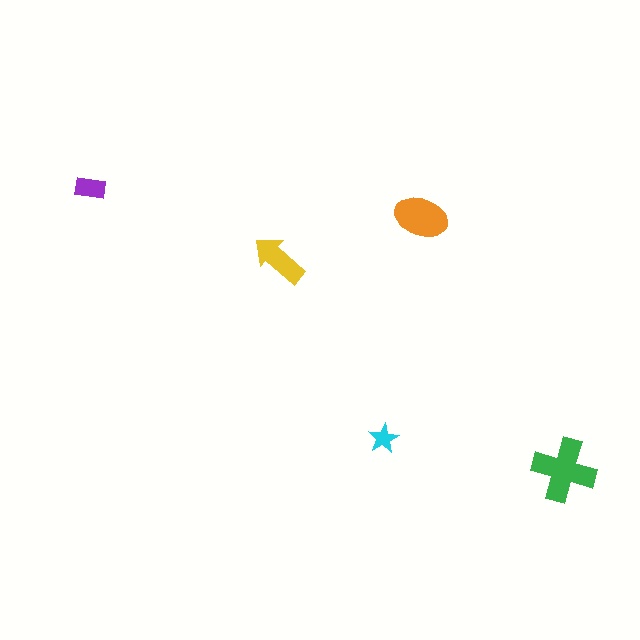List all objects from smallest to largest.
The cyan star, the purple rectangle, the yellow arrow, the orange ellipse, the green cross.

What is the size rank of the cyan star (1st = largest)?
5th.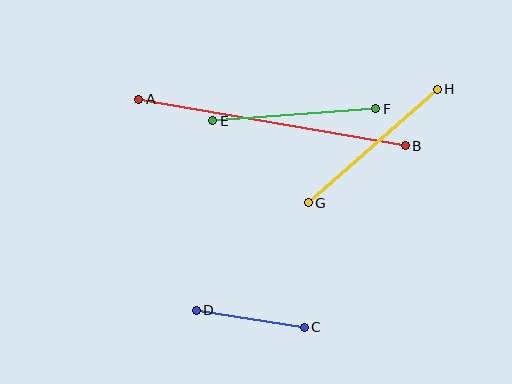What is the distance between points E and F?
The distance is approximately 163 pixels.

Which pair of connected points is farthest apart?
Points A and B are farthest apart.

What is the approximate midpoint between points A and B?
The midpoint is at approximately (272, 122) pixels.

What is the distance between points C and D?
The distance is approximately 109 pixels.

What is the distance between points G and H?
The distance is approximately 172 pixels.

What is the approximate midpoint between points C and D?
The midpoint is at approximately (250, 319) pixels.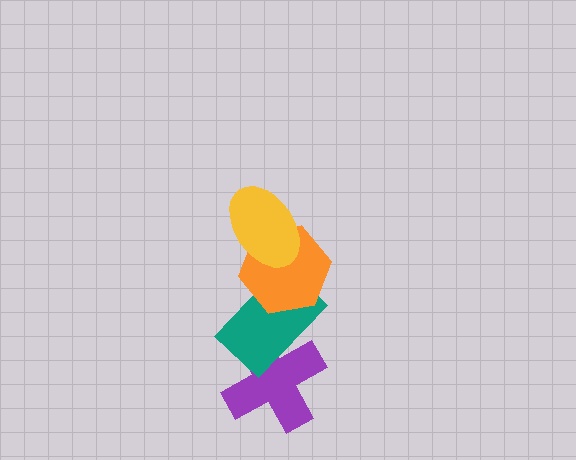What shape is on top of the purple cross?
The teal rectangle is on top of the purple cross.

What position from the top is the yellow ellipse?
The yellow ellipse is 1st from the top.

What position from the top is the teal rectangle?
The teal rectangle is 3rd from the top.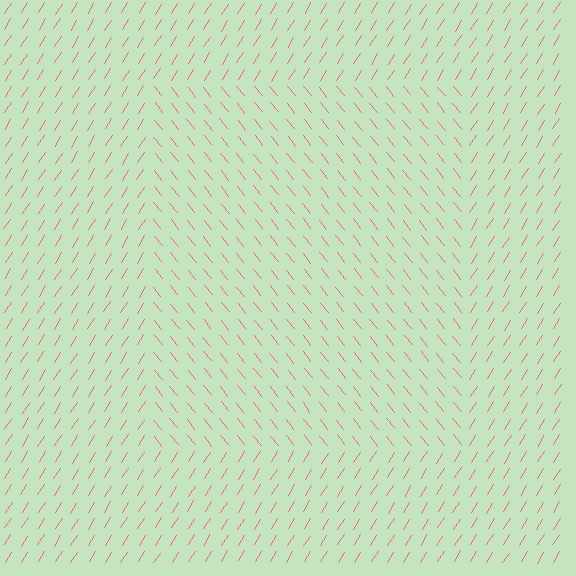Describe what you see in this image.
The image is filled with small pink line segments. A rectangle region in the image has lines oriented differently from the surrounding lines, creating a visible texture boundary.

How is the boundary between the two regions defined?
The boundary is defined purely by a change in line orientation (approximately 71 degrees difference). All lines are the same color and thickness.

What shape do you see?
I see a rectangle.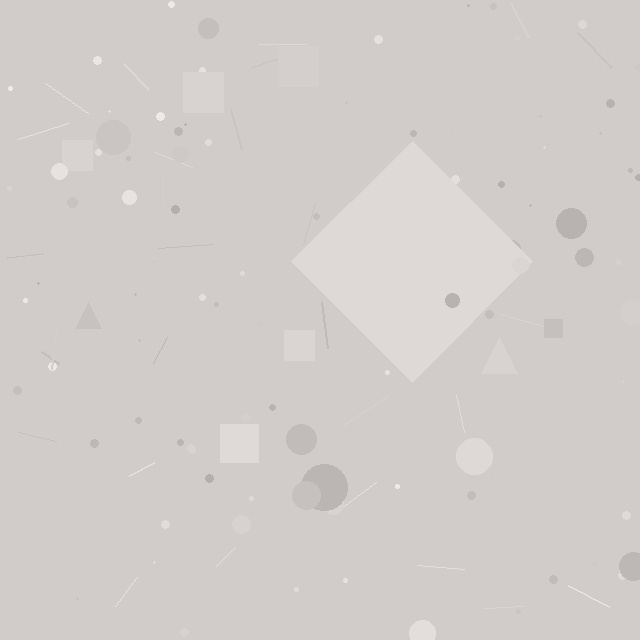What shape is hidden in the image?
A diamond is hidden in the image.